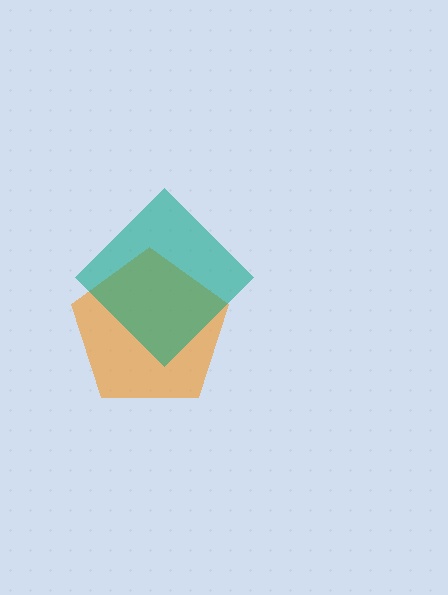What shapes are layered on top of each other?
The layered shapes are: an orange pentagon, a teal diamond.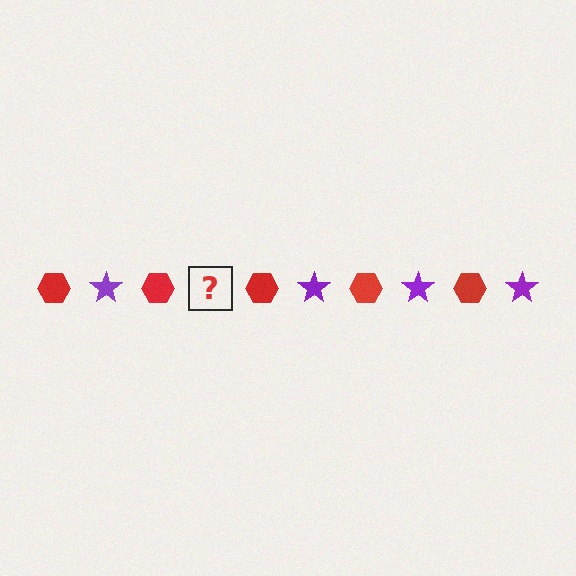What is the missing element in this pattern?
The missing element is a purple star.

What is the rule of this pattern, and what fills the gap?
The rule is that the pattern alternates between red hexagon and purple star. The gap should be filled with a purple star.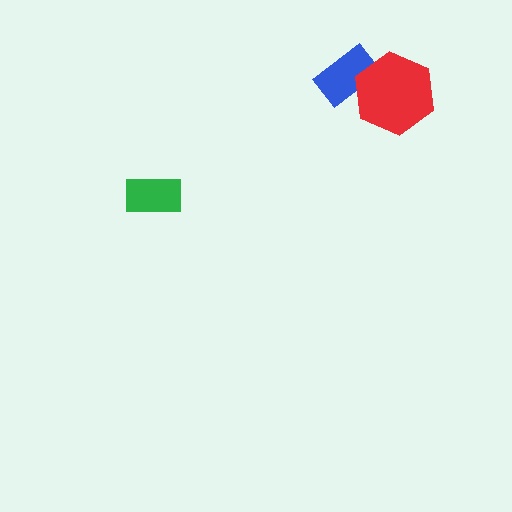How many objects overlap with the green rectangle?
0 objects overlap with the green rectangle.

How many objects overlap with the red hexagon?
1 object overlaps with the red hexagon.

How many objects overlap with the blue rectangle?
1 object overlaps with the blue rectangle.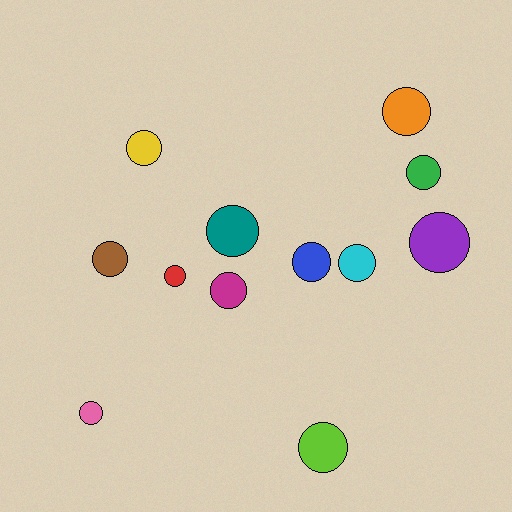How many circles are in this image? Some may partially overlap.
There are 12 circles.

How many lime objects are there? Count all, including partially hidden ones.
There is 1 lime object.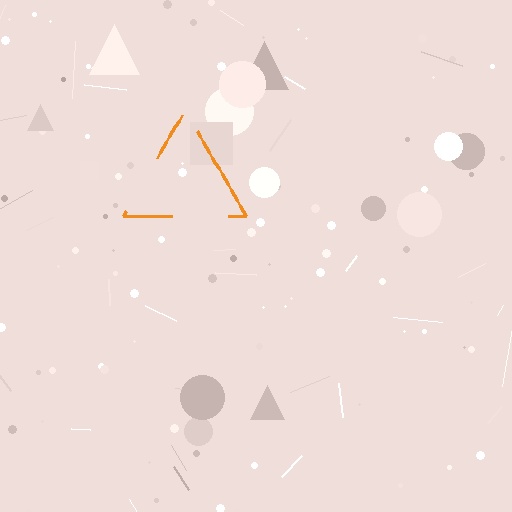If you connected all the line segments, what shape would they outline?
They would outline a triangle.